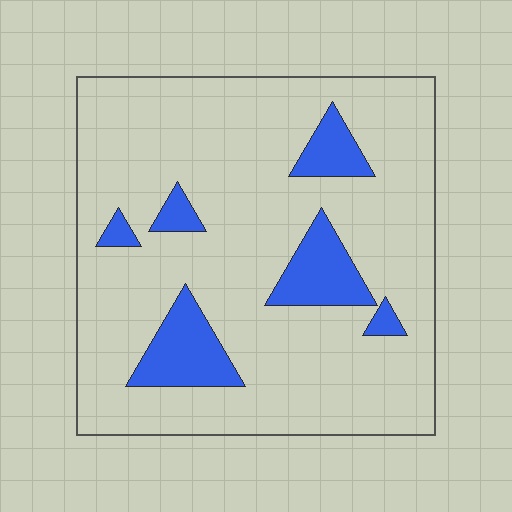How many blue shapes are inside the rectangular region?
6.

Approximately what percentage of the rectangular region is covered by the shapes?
Approximately 15%.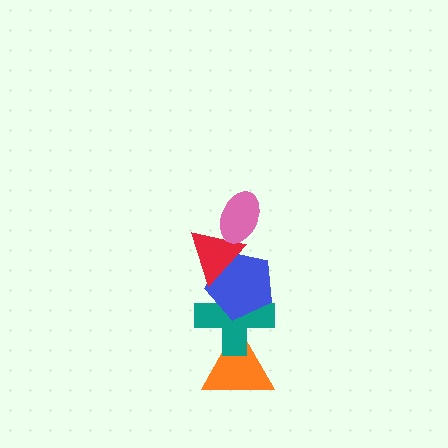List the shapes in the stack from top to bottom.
From top to bottom: the pink ellipse, the red triangle, the blue pentagon, the teal cross, the orange triangle.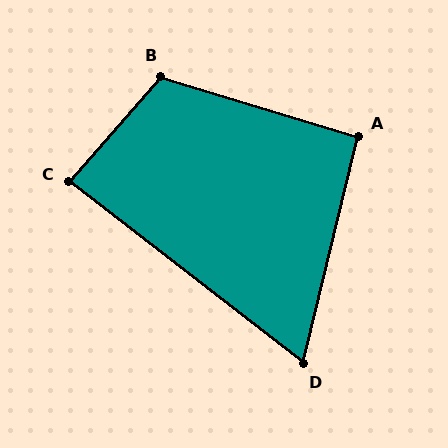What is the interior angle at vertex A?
Approximately 93 degrees (approximately right).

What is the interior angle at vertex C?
Approximately 87 degrees (approximately right).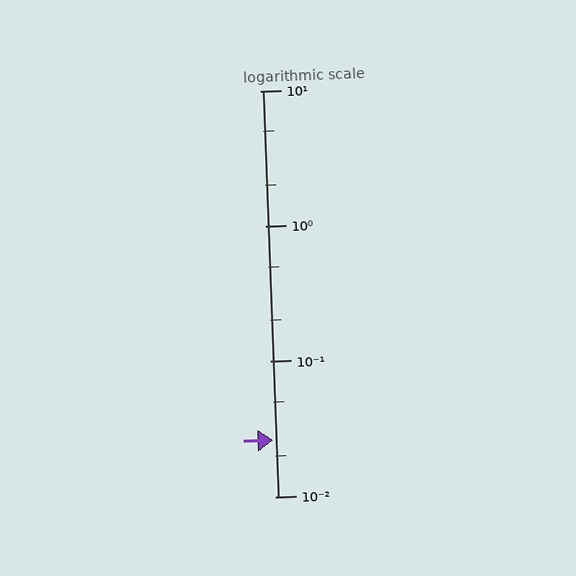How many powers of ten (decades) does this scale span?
The scale spans 3 decades, from 0.01 to 10.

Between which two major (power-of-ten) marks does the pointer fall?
The pointer is between 0.01 and 0.1.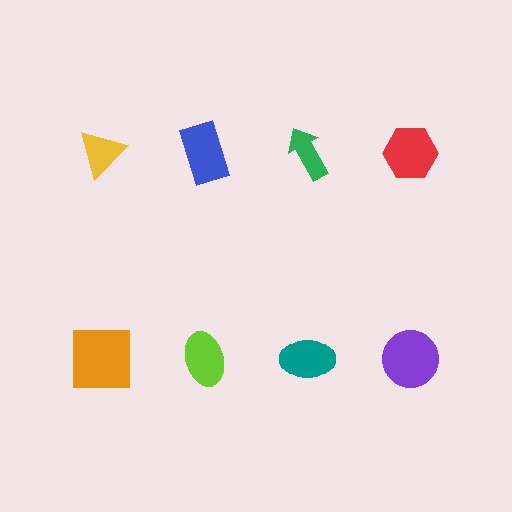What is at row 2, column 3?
A teal ellipse.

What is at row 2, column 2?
A lime ellipse.